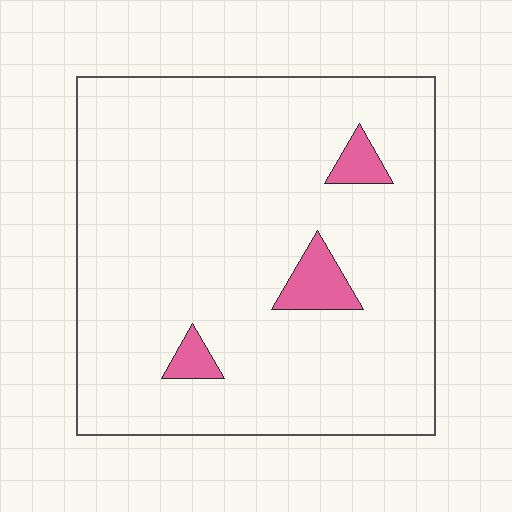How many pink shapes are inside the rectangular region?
3.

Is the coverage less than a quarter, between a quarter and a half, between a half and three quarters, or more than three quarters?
Less than a quarter.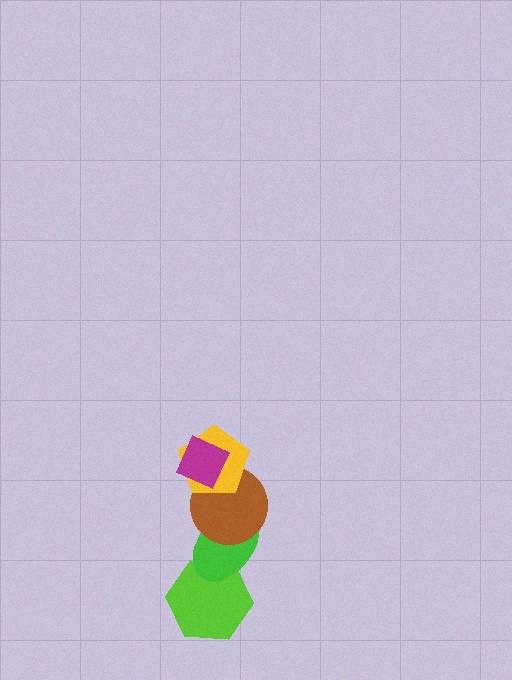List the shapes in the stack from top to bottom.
From top to bottom: the magenta diamond, the yellow pentagon, the brown circle, the green ellipse, the lime hexagon.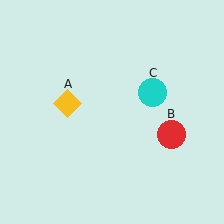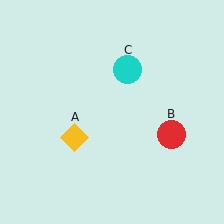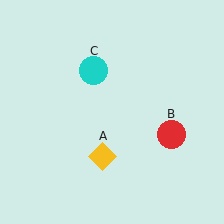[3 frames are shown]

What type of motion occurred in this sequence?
The yellow diamond (object A), cyan circle (object C) rotated counterclockwise around the center of the scene.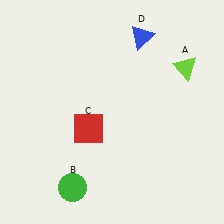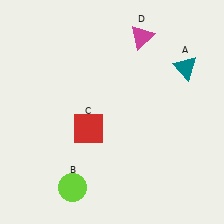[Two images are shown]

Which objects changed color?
A changed from lime to teal. B changed from green to lime. D changed from blue to magenta.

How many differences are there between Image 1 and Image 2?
There are 3 differences between the two images.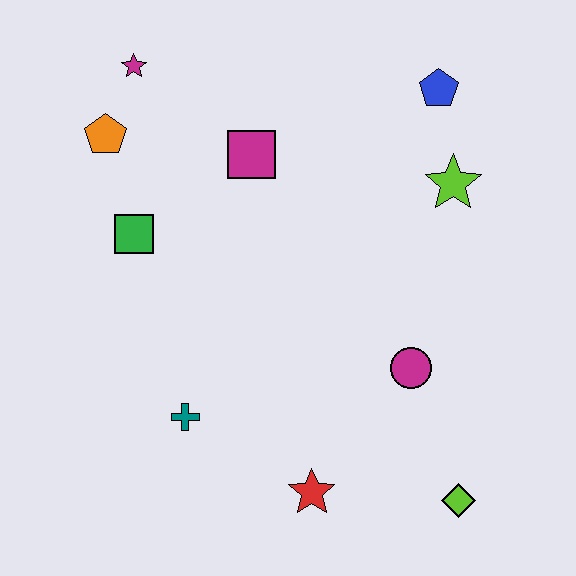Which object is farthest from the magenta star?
The lime diamond is farthest from the magenta star.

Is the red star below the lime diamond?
No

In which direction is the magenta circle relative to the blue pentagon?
The magenta circle is below the blue pentagon.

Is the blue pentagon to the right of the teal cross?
Yes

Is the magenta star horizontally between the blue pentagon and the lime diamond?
No